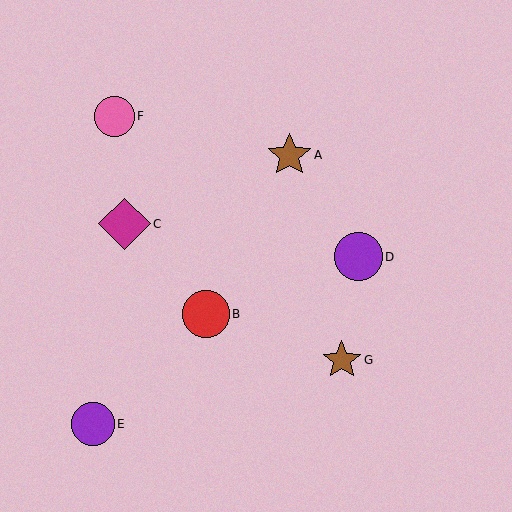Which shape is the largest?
The magenta diamond (labeled C) is the largest.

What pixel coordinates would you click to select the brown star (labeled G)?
Click at (342, 360) to select the brown star G.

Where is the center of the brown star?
The center of the brown star is at (289, 155).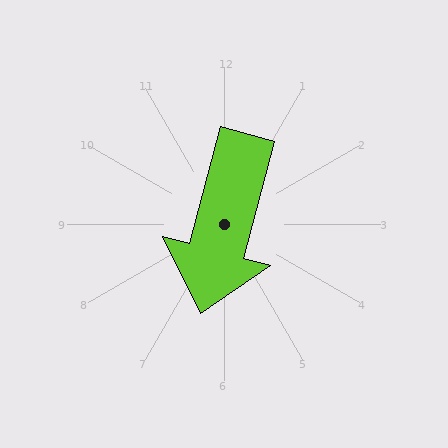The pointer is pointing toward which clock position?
Roughly 6 o'clock.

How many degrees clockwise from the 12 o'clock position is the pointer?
Approximately 195 degrees.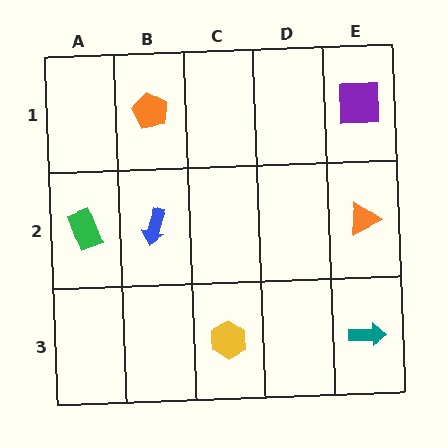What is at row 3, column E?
A teal arrow.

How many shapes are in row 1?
2 shapes.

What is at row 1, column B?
An orange pentagon.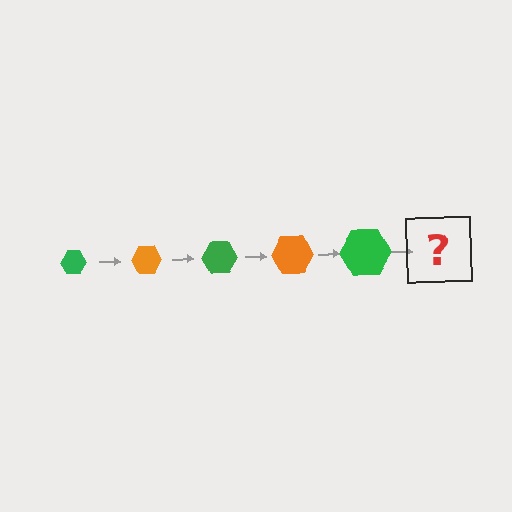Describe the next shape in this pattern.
It should be an orange hexagon, larger than the previous one.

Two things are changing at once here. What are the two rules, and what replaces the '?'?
The two rules are that the hexagon grows larger each step and the color cycles through green and orange. The '?' should be an orange hexagon, larger than the previous one.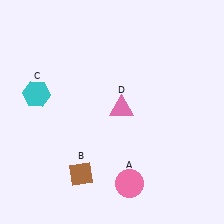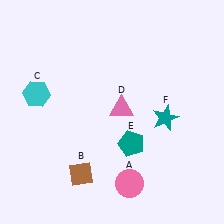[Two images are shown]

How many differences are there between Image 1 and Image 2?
There are 2 differences between the two images.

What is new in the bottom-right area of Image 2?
A teal star (F) was added in the bottom-right area of Image 2.